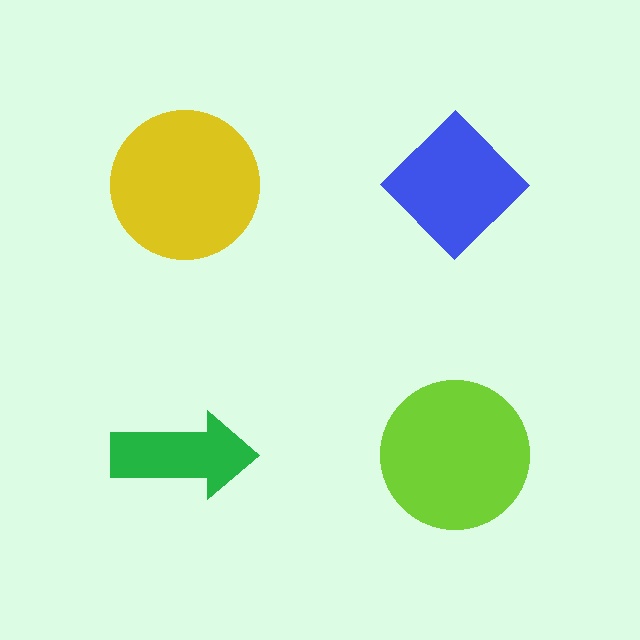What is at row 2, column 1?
A green arrow.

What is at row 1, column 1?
A yellow circle.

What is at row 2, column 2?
A lime circle.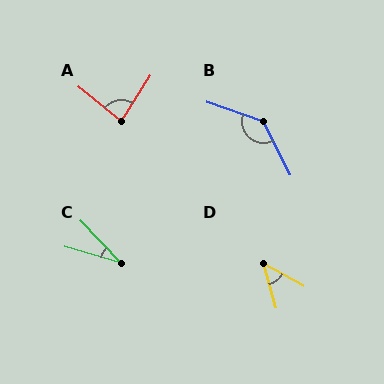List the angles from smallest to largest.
C (30°), D (46°), A (83°), B (135°).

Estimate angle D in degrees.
Approximately 46 degrees.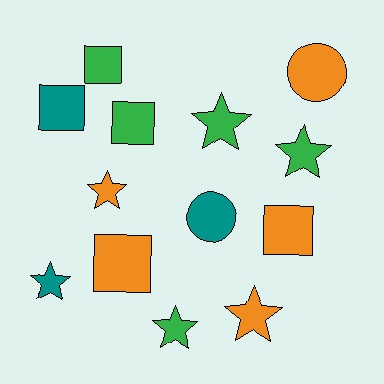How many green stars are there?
There are 3 green stars.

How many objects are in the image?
There are 13 objects.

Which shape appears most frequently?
Star, with 6 objects.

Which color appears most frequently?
Green, with 5 objects.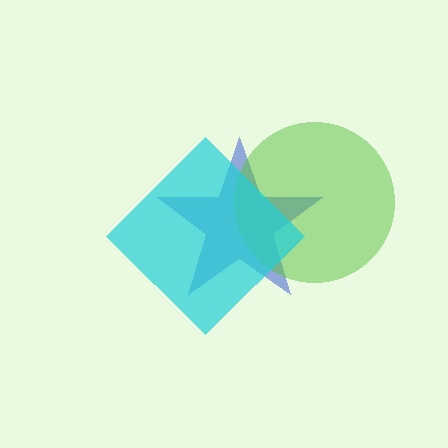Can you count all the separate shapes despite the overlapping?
Yes, there are 3 separate shapes.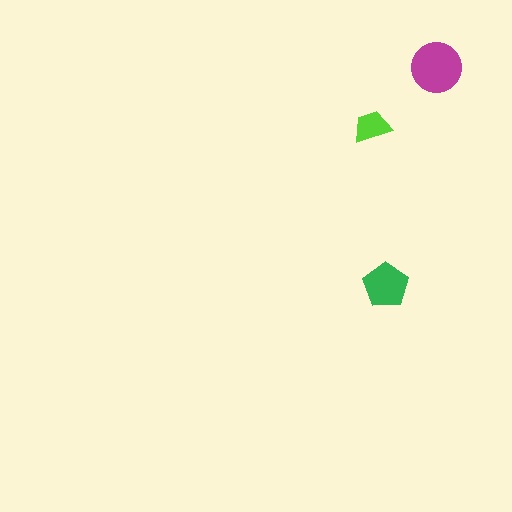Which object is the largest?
The magenta circle.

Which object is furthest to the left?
The lime trapezoid is leftmost.